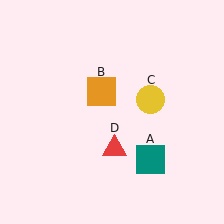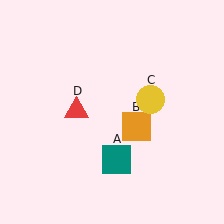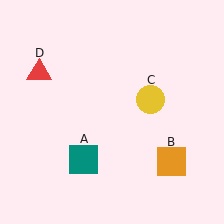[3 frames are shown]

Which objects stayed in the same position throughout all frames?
Yellow circle (object C) remained stationary.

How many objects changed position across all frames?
3 objects changed position: teal square (object A), orange square (object B), red triangle (object D).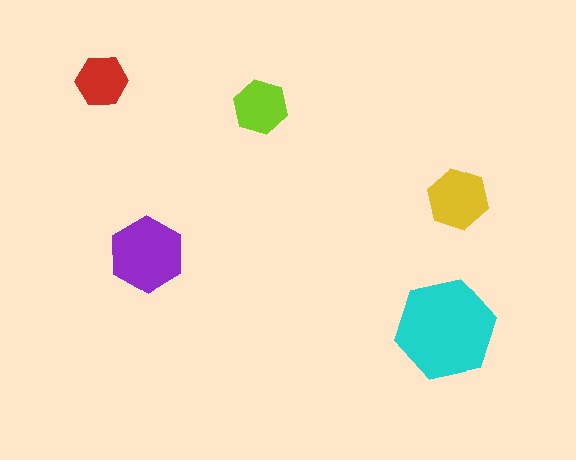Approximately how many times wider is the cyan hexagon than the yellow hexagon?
About 1.5 times wider.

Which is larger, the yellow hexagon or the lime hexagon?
The yellow one.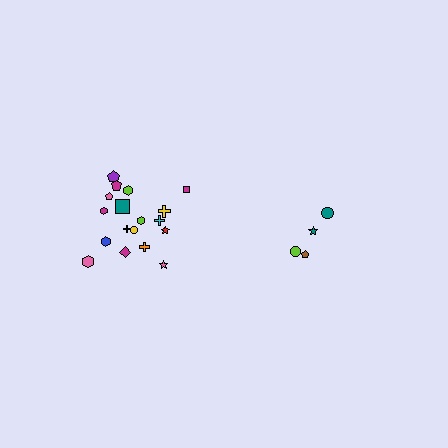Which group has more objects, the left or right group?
The left group.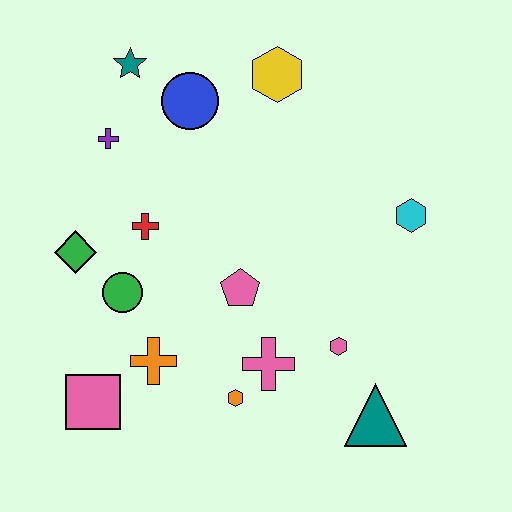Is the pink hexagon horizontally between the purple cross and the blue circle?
No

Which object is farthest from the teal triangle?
The teal star is farthest from the teal triangle.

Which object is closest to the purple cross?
The teal star is closest to the purple cross.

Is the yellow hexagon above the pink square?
Yes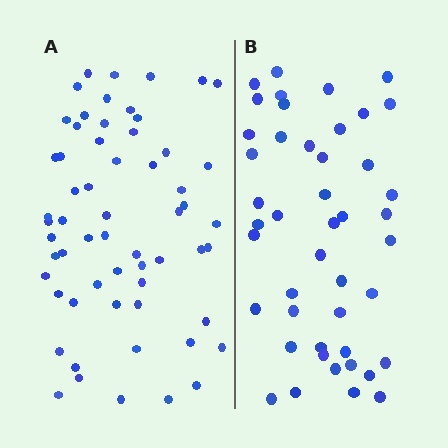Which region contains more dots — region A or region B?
Region A (the left region) has more dots.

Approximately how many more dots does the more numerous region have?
Region A has approximately 15 more dots than region B.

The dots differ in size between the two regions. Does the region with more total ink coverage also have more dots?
No. Region B has more total ink coverage because its dots are larger, but region A actually contains more individual dots. Total area can be misleading — the number of items is what matters here.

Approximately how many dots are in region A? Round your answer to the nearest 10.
About 60 dots.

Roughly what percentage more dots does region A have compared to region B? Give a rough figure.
About 35% more.